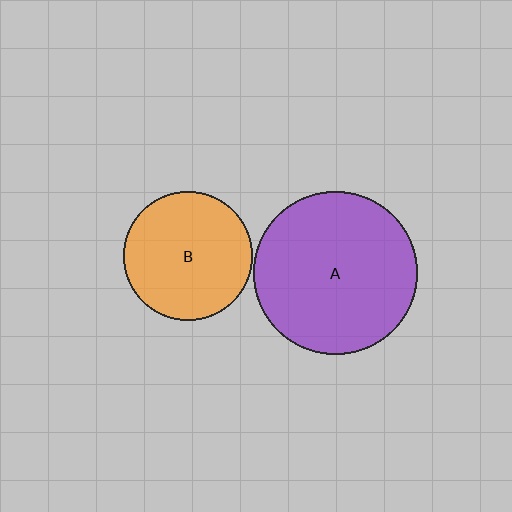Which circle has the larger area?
Circle A (purple).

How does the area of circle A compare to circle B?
Approximately 1.6 times.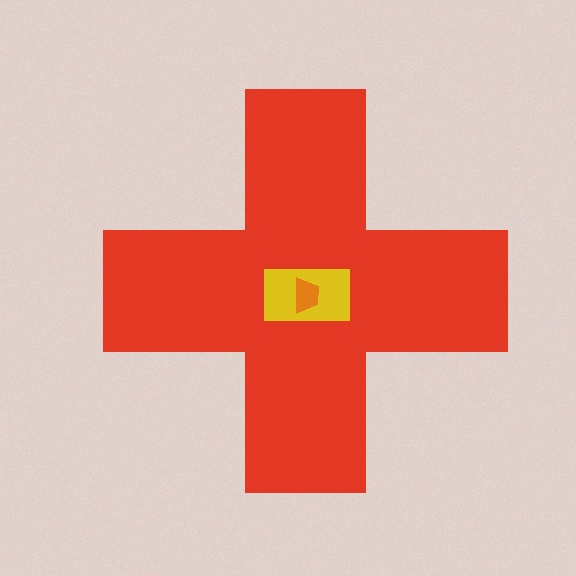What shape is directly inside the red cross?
The yellow rectangle.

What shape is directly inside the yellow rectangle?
The orange trapezoid.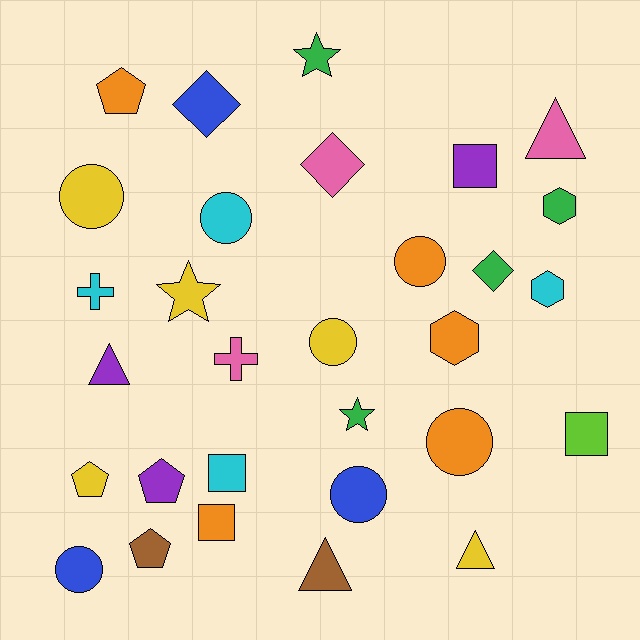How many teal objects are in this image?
There are no teal objects.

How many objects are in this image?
There are 30 objects.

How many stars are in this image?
There are 3 stars.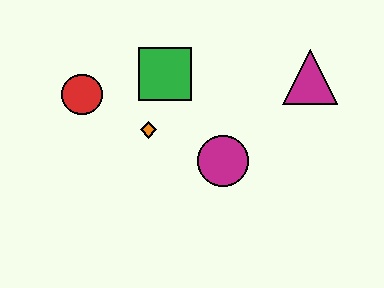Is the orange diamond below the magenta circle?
No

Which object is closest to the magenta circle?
The orange diamond is closest to the magenta circle.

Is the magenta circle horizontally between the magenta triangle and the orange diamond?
Yes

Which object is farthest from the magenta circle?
The red circle is farthest from the magenta circle.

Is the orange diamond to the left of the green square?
Yes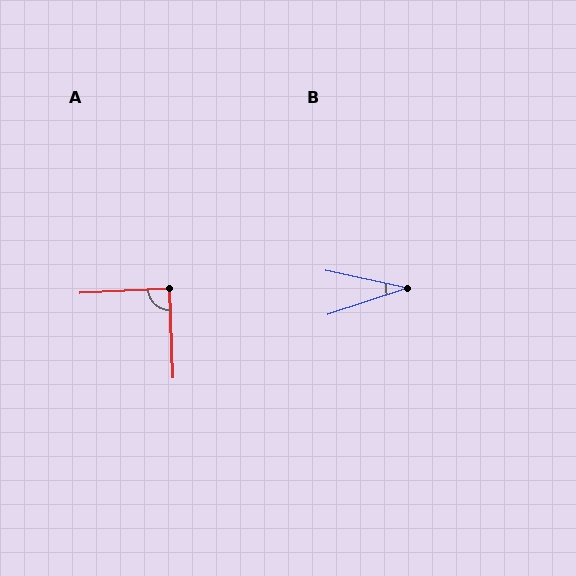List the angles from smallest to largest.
B (31°), A (90°).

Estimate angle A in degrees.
Approximately 90 degrees.